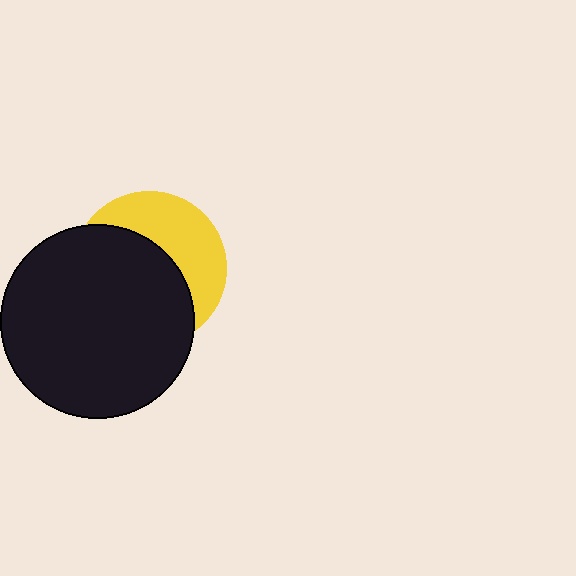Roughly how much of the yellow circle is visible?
A small part of it is visible (roughly 40%).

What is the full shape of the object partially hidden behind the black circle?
The partially hidden object is a yellow circle.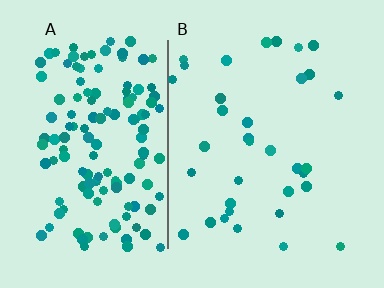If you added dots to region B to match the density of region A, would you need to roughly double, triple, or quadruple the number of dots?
Approximately quadruple.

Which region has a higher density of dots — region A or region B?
A (the left).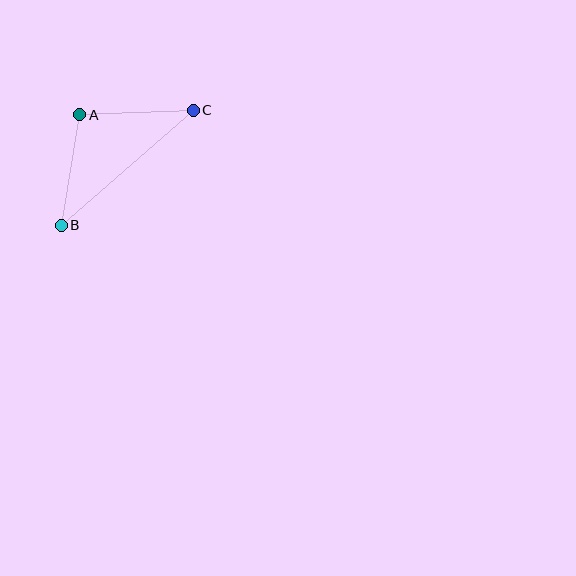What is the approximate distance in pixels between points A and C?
The distance between A and C is approximately 114 pixels.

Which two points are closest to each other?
Points A and B are closest to each other.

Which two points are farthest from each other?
Points B and C are farthest from each other.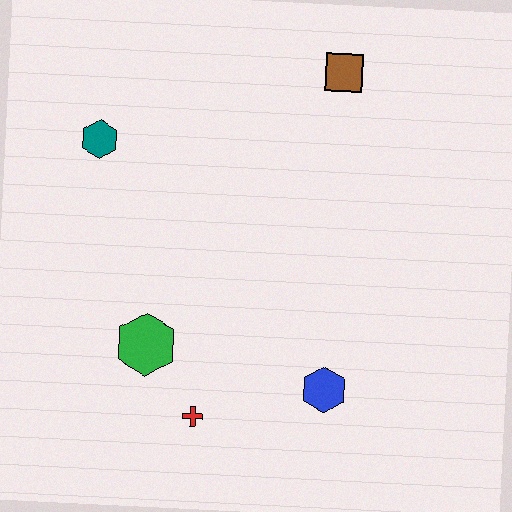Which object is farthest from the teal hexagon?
The blue hexagon is farthest from the teal hexagon.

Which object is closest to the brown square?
The teal hexagon is closest to the brown square.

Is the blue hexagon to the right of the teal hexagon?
Yes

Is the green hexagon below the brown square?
Yes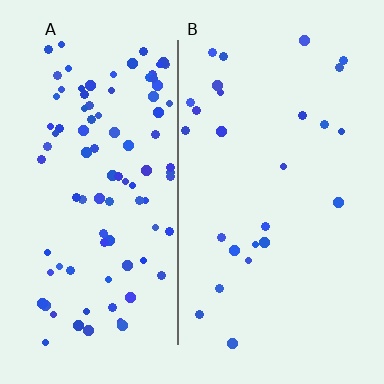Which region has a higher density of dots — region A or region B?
A (the left).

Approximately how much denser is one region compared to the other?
Approximately 3.7× — region A over region B.